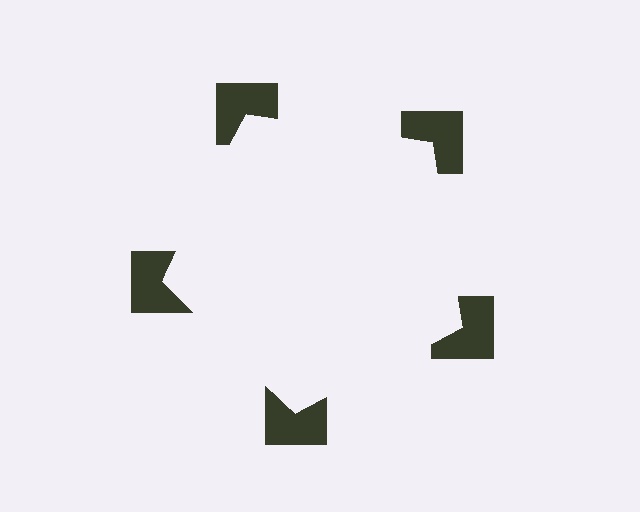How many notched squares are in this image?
There are 5 — one at each vertex of the illusory pentagon.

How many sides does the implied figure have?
5 sides.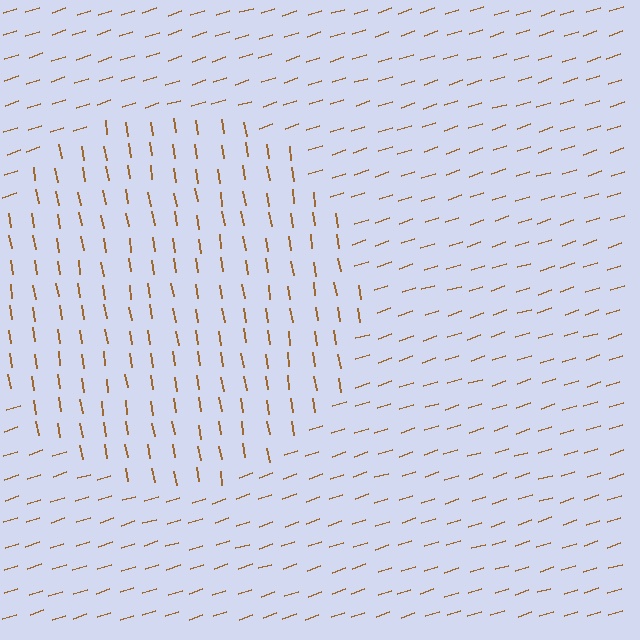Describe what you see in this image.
The image is filled with small brown line segments. A circle region in the image has lines oriented differently from the surrounding lines, creating a visible texture boundary.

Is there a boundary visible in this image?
Yes, there is a texture boundary formed by a change in line orientation.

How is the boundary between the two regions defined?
The boundary is defined purely by a change in line orientation (approximately 81 degrees difference). All lines are the same color and thickness.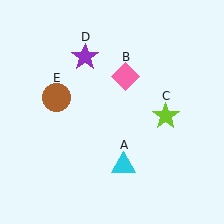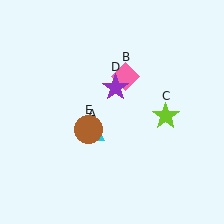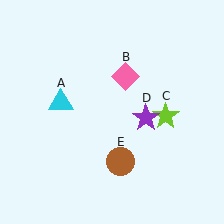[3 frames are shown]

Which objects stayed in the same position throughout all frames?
Pink diamond (object B) and lime star (object C) remained stationary.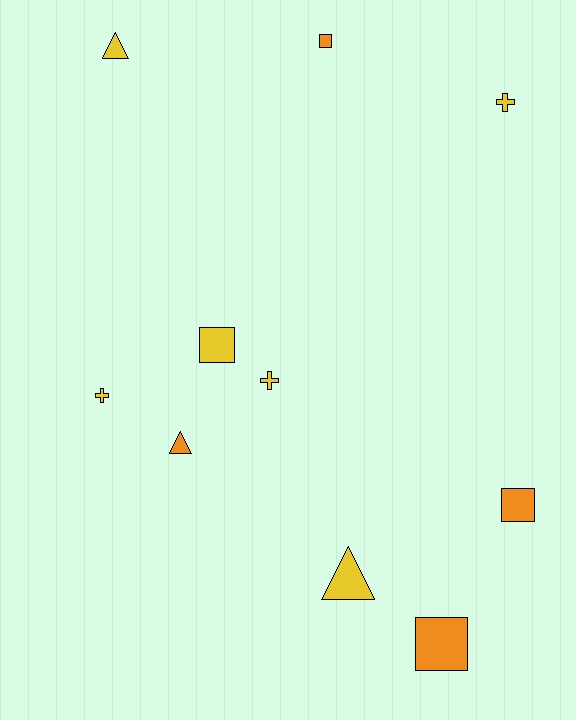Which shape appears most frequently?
Square, with 4 objects.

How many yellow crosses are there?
There are 3 yellow crosses.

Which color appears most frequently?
Yellow, with 6 objects.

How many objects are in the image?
There are 10 objects.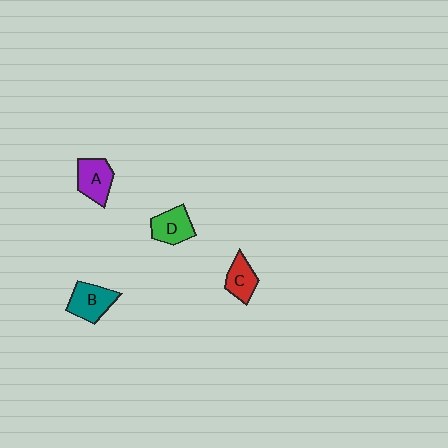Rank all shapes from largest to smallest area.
From largest to smallest: B (teal), A (purple), D (green), C (red).